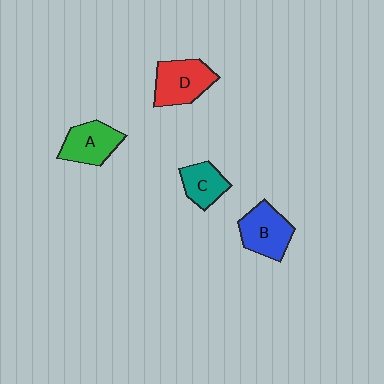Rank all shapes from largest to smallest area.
From largest to smallest: D (red), B (blue), A (green), C (teal).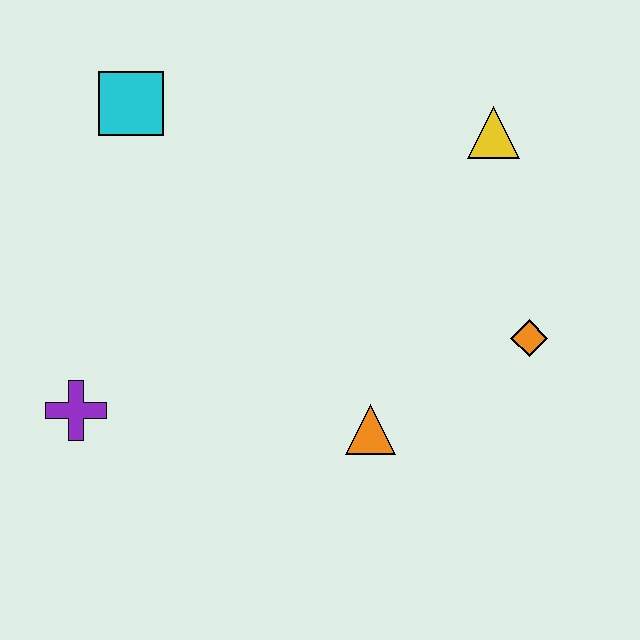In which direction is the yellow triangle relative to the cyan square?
The yellow triangle is to the right of the cyan square.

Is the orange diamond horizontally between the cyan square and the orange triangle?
No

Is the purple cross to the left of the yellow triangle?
Yes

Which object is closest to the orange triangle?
The orange diamond is closest to the orange triangle.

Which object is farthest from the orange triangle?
The cyan square is farthest from the orange triangle.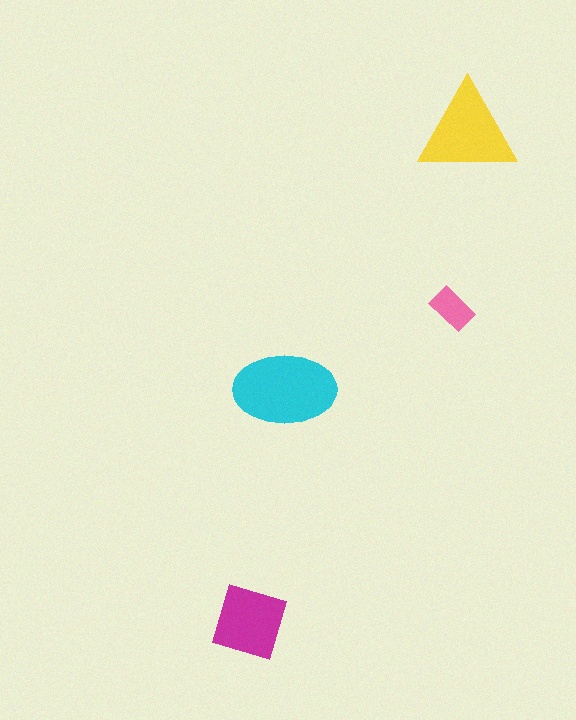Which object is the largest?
The cyan ellipse.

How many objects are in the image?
There are 4 objects in the image.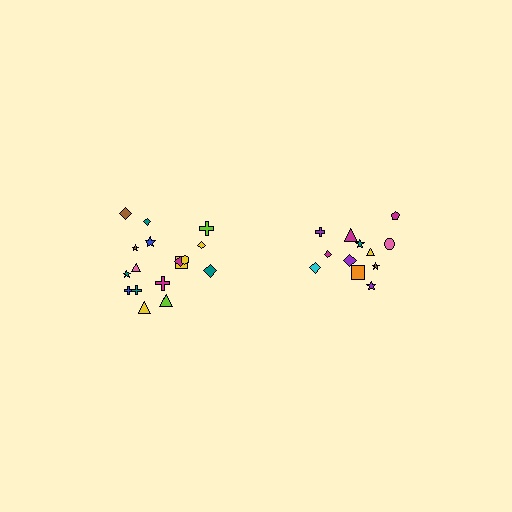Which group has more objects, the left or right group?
The left group.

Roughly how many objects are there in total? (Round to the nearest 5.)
Roughly 30 objects in total.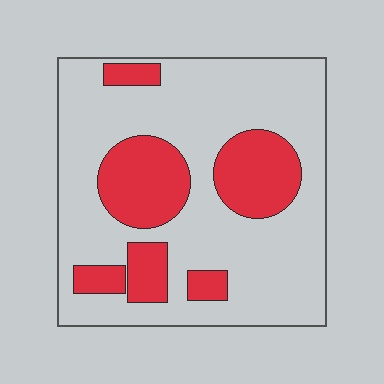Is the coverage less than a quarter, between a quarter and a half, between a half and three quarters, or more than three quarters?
Between a quarter and a half.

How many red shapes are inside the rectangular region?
6.